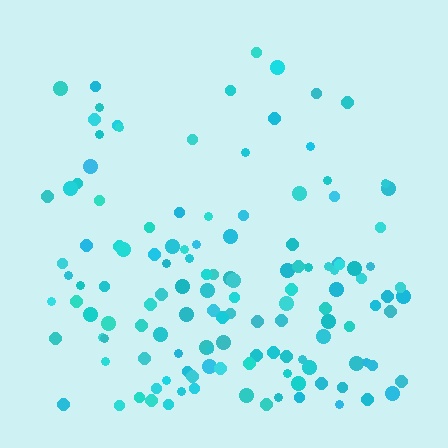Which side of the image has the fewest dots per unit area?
The top.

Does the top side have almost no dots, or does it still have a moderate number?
Still a moderate number, just noticeably fewer than the bottom.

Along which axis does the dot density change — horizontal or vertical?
Vertical.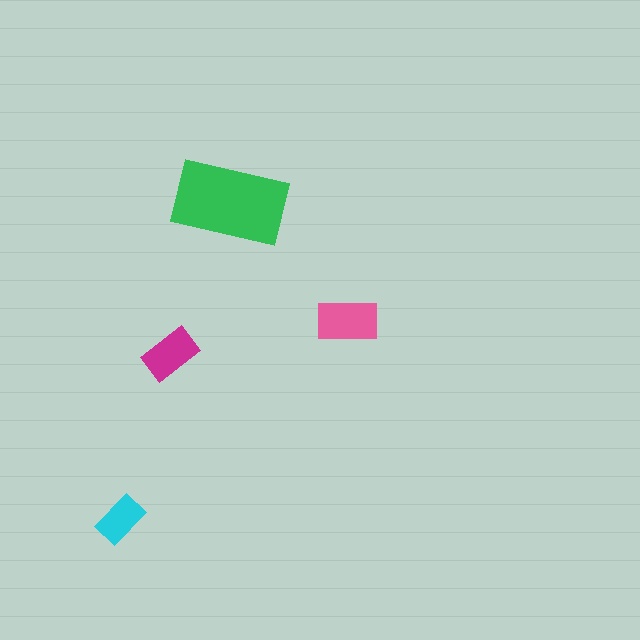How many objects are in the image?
There are 4 objects in the image.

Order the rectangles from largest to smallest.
the green one, the pink one, the magenta one, the cyan one.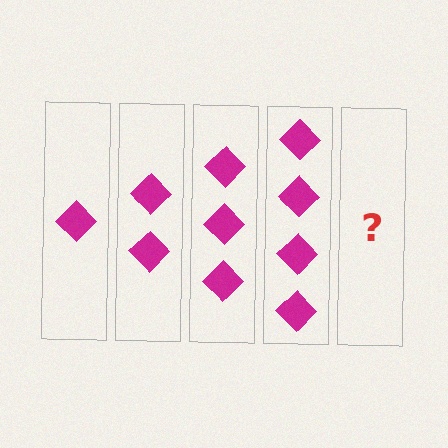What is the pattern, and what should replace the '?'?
The pattern is that each step adds one more diamond. The '?' should be 5 diamonds.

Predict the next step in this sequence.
The next step is 5 diamonds.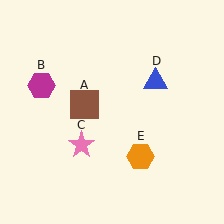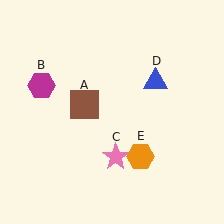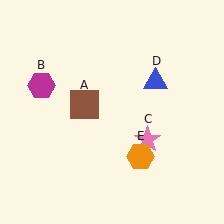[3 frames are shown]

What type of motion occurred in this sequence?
The pink star (object C) rotated counterclockwise around the center of the scene.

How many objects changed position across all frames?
1 object changed position: pink star (object C).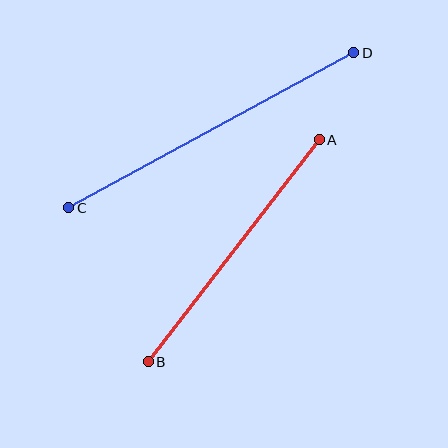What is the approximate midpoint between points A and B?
The midpoint is at approximately (234, 251) pixels.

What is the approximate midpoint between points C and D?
The midpoint is at approximately (211, 130) pixels.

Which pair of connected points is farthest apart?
Points C and D are farthest apart.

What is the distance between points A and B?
The distance is approximately 280 pixels.